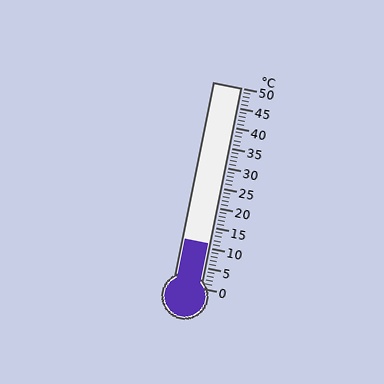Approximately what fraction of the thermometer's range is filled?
The thermometer is filled to approximately 20% of its range.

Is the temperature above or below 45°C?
The temperature is below 45°C.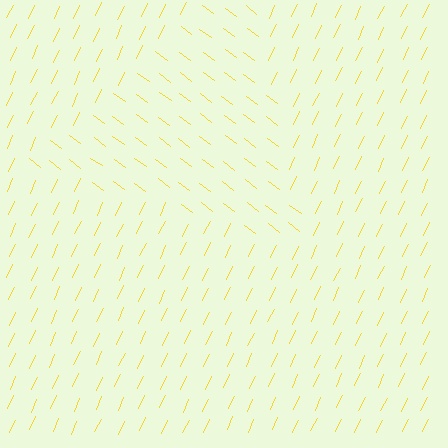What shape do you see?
I see a triangle.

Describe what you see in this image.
The image is filled with small yellow line segments. A triangle region in the image has lines oriented differently from the surrounding lines, creating a visible texture boundary.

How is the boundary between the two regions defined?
The boundary is defined purely by a change in line orientation (approximately 78 degrees difference). All lines are the same color and thickness.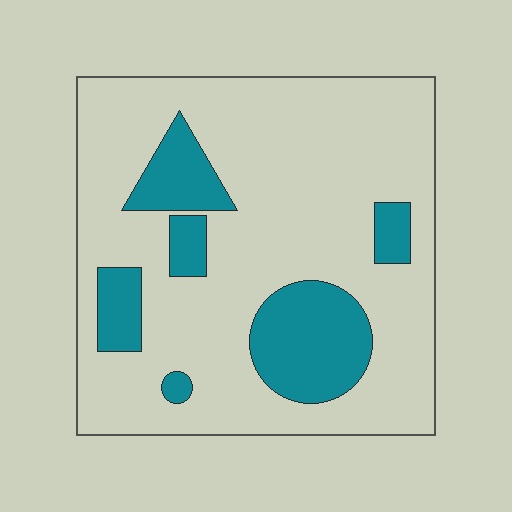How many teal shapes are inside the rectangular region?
6.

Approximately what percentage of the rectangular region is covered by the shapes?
Approximately 20%.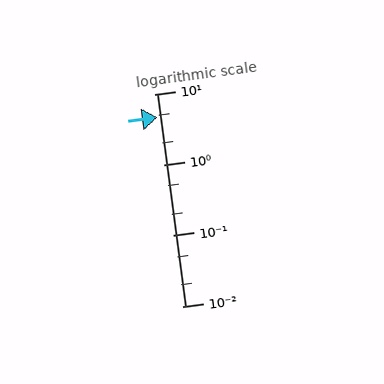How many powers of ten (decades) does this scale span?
The scale spans 3 decades, from 0.01 to 10.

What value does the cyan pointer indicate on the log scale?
The pointer indicates approximately 4.7.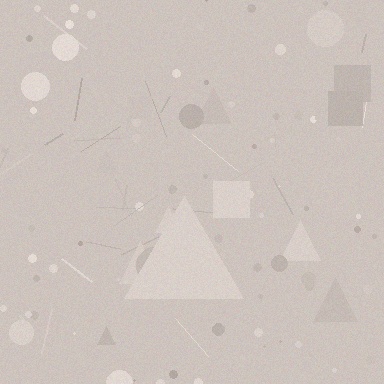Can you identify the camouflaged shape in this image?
The camouflaged shape is a triangle.